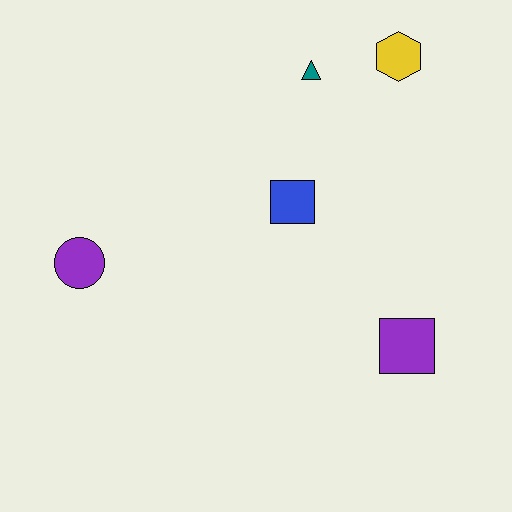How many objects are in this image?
There are 5 objects.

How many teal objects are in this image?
There is 1 teal object.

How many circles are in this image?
There is 1 circle.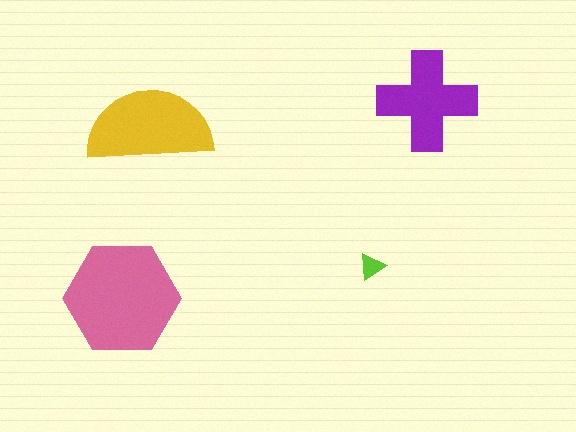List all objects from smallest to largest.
The lime triangle, the purple cross, the yellow semicircle, the pink hexagon.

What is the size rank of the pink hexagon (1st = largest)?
1st.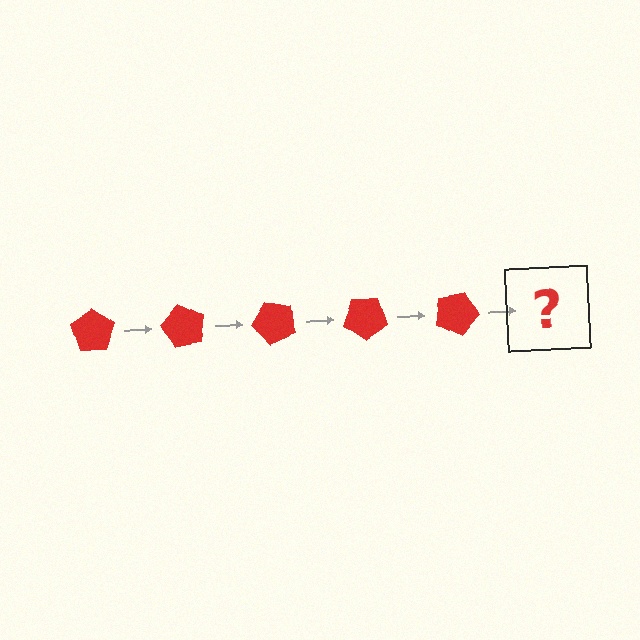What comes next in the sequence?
The next element should be a red pentagon rotated 300 degrees.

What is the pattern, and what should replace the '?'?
The pattern is that the pentagon rotates 60 degrees each step. The '?' should be a red pentagon rotated 300 degrees.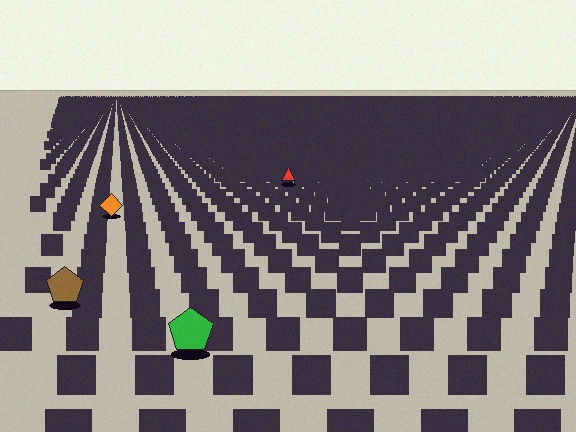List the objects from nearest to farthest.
From nearest to farthest: the green pentagon, the brown pentagon, the orange diamond, the red triangle.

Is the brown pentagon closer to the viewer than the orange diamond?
Yes. The brown pentagon is closer — you can tell from the texture gradient: the ground texture is coarser near it.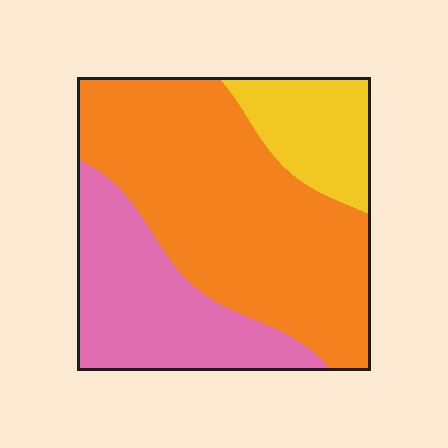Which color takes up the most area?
Orange, at roughly 55%.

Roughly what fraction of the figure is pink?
Pink covers around 30% of the figure.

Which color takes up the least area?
Yellow, at roughly 15%.